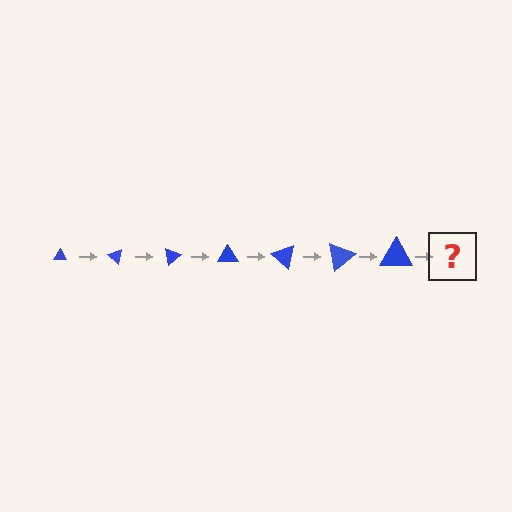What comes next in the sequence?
The next element should be a triangle, larger than the previous one and rotated 280 degrees from the start.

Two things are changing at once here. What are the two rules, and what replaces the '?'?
The two rules are that the triangle grows larger each step and it rotates 40 degrees each step. The '?' should be a triangle, larger than the previous one and rotated 280 degrees from the start.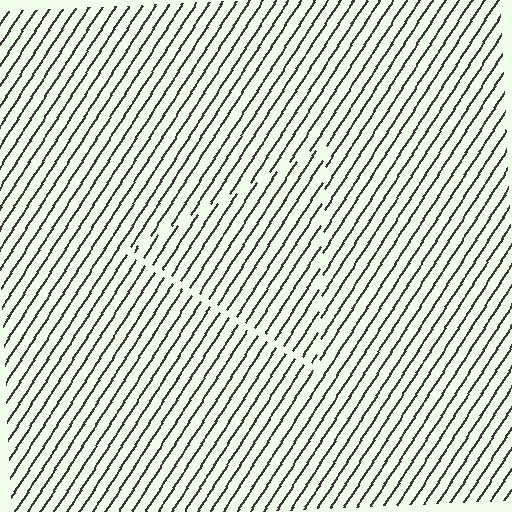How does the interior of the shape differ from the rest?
The interior of the shape contains the same grating, shifted by half a period — the contour is defined by the phase discontinuity where line-ends from the inner and outer gratings abut.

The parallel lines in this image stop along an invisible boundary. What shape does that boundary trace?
An illusory triangle. The interior of the shape contains the same grating, shifted by half a period — the contour is defined by the phase discontinuity where line-ends from the inner and outer gratings abut.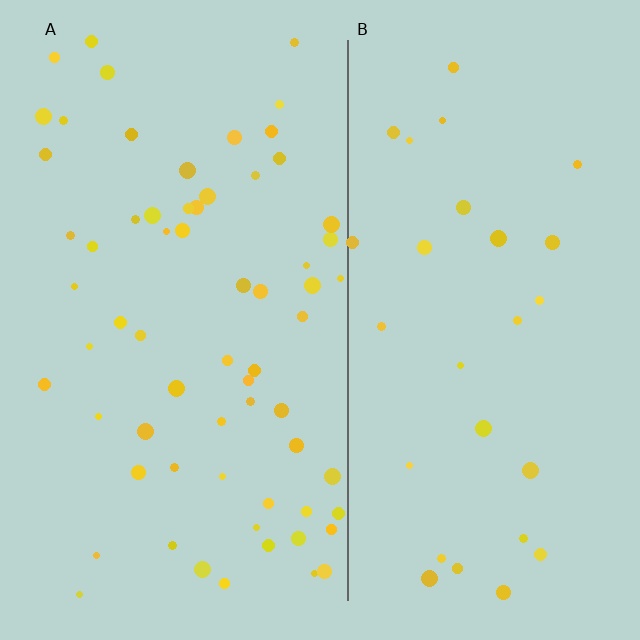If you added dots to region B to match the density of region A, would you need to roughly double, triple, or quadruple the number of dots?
Approximately double.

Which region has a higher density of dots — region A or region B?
A (the left).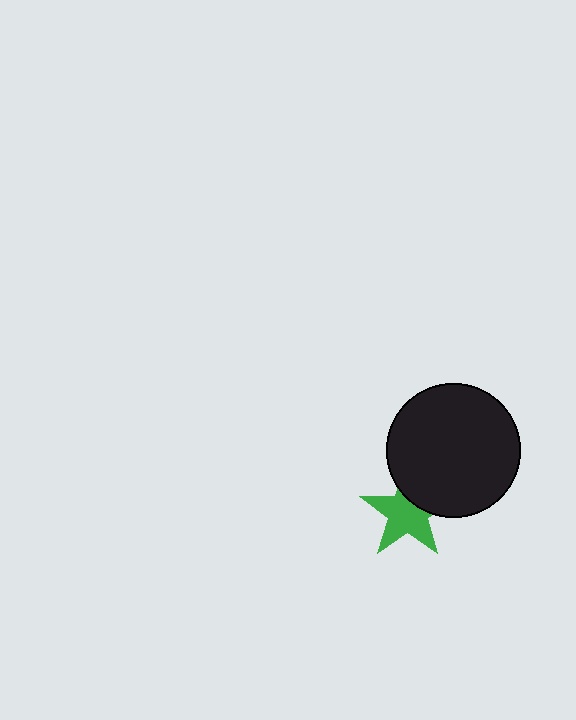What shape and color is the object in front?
The object in front is a black circle.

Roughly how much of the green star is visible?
Most of it is visible (roughly 69%).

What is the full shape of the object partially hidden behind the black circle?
The partially hidden object is a green star.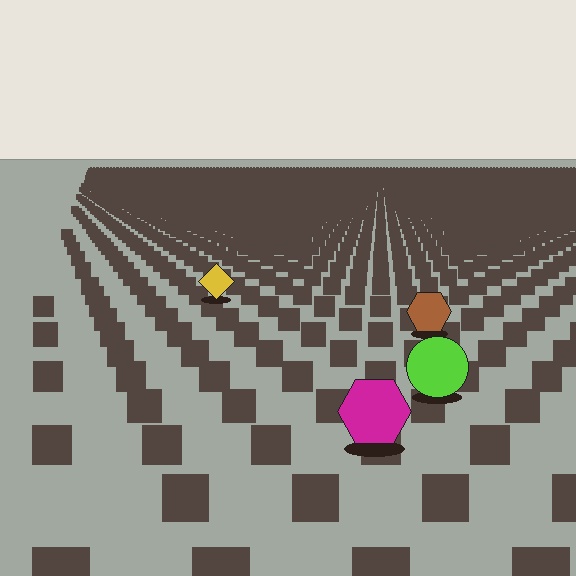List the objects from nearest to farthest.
From nearest to farthest: the magenta hexagon, the lime circle, the brown hexagon, the yellow diamond.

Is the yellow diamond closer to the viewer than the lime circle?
No. The lime circle is closer — you can tell from the texture gradient: the ground texture is coarser near it.